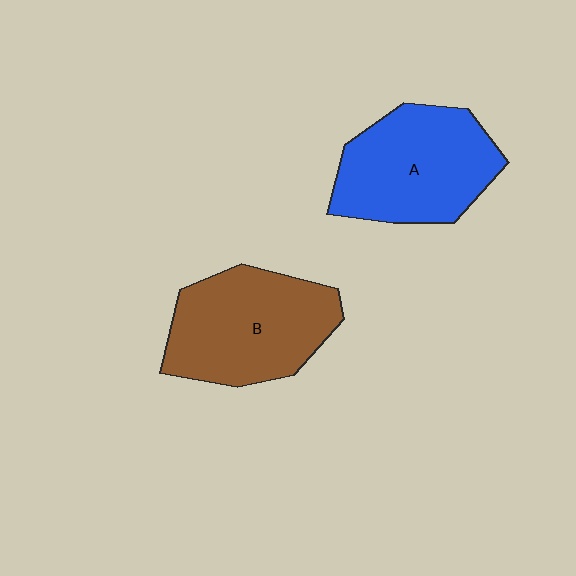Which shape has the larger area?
Shape B (brown).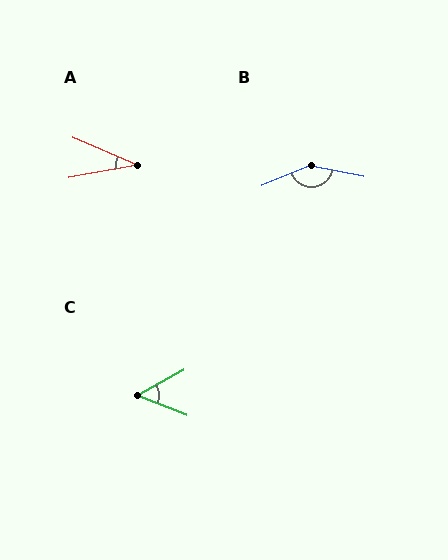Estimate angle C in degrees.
Approximately 50 degrees.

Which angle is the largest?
B, at approximately 147 degrees.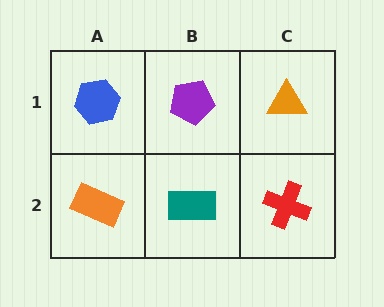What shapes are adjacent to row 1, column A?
An orange rectangle (row 2, column A), a purple pentagon (row 1, column B).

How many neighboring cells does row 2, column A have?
2.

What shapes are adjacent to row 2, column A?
A blue hexagon (row 1, column A), a teal rectangle (row 2, column B).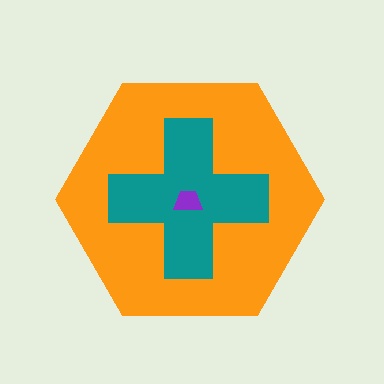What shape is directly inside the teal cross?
The purple trapezoid.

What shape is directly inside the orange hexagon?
The teal cross.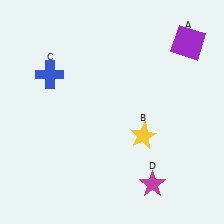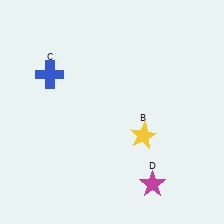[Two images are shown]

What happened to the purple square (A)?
The purple square (A) was removed in Image 2. It was in the top-right area of Image 1.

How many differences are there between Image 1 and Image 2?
There is 1 difference between the two images.